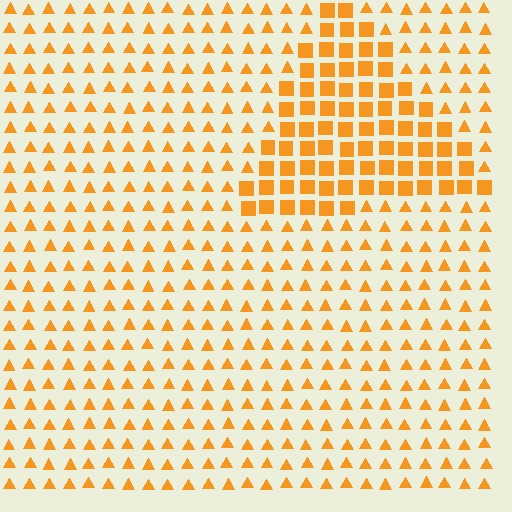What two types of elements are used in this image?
The image uses squares inside the triangle region and triangles outside it.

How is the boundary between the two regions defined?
The boundary is defined by a change in element shape: squares inside vs. triangles outside. All elements share the same color and spacing.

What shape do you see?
I see a triangle.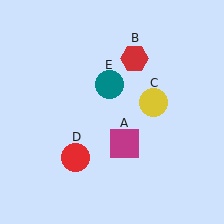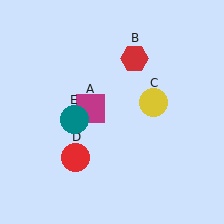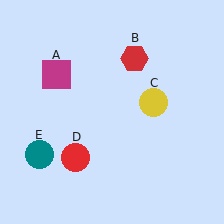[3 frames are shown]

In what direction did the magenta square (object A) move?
The magenta square (object A) moved up and to the left.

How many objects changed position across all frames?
2 objects changed position: magenta square (object A), teal circle (object E).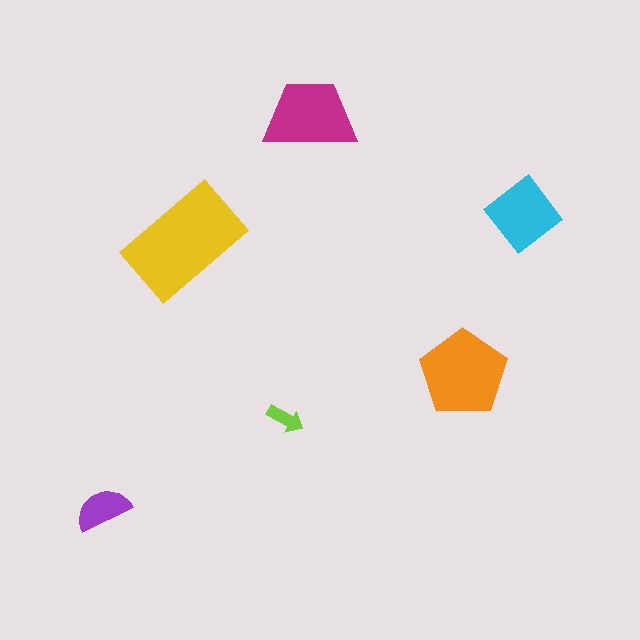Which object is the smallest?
The lime arrow.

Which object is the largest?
The yellow rectangle.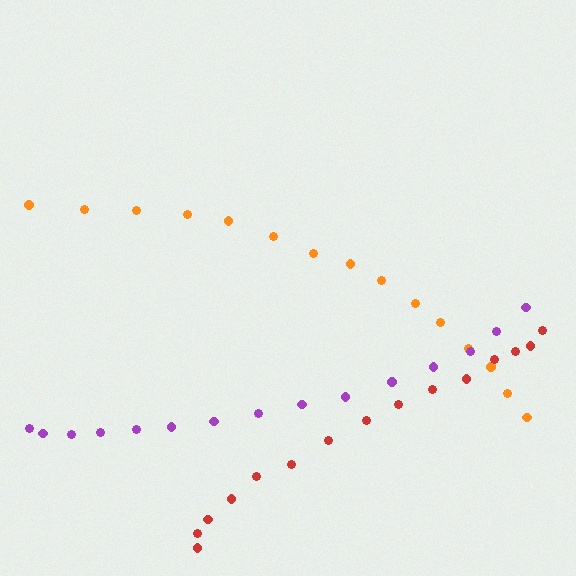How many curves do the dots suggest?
There are 3 distinct paths.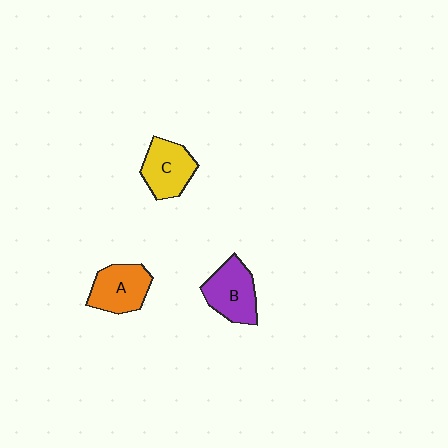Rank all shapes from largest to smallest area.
From largest to smallest: B (purple), A (orange), C (yellow).